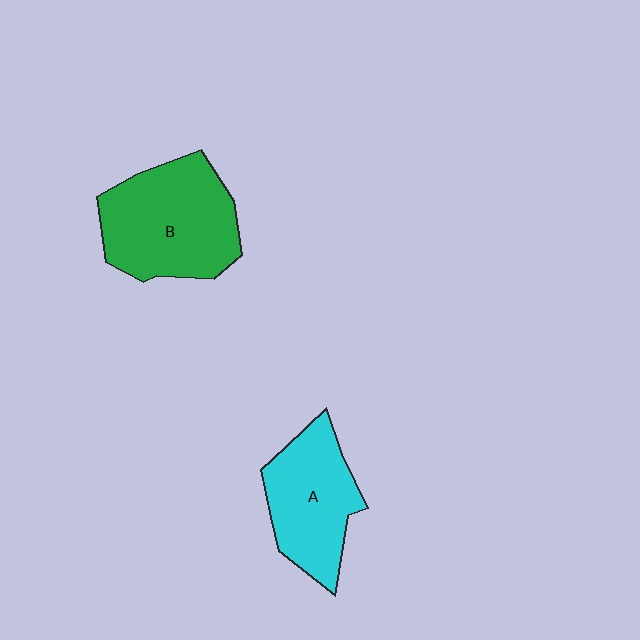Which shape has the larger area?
Shape B (green).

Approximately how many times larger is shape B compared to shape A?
Approximately 1.3 times.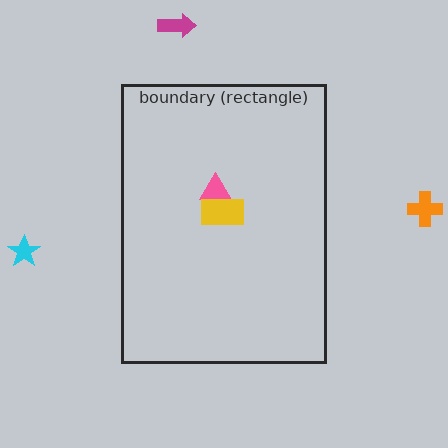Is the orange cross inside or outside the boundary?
Outside.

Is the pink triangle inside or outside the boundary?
Inside.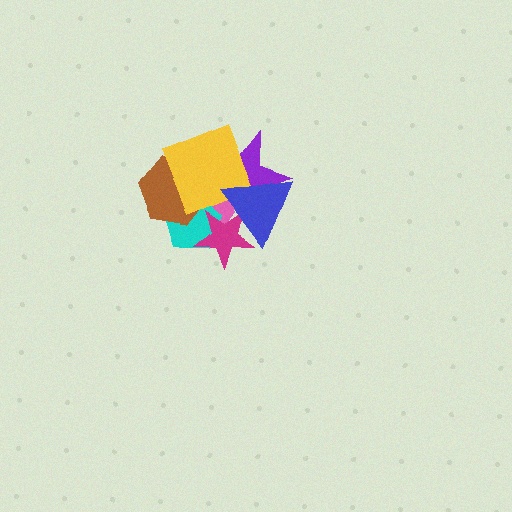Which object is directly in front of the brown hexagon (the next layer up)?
The purple star is directly in front of the brown hexagon.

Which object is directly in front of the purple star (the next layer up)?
The yellow diamond is directly in front of the purple star.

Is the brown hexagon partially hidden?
Yes, it is partially covered by another shape.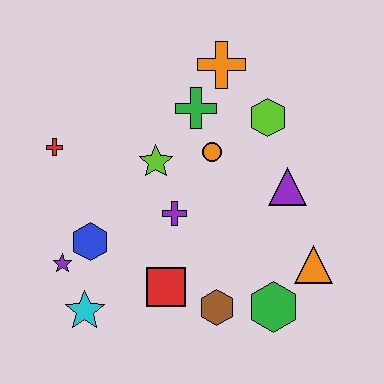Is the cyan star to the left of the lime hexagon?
Yes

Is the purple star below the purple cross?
Yes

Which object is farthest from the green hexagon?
The red cross is farthest from the green hexagon.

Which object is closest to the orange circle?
The green cross is closest to the orange circle.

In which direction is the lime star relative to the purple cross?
The lime star is above the purple cross.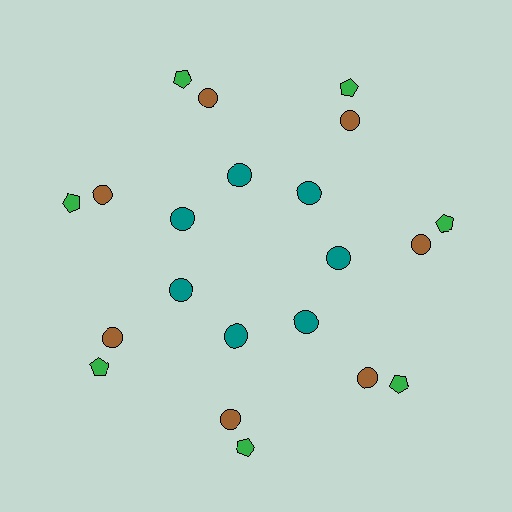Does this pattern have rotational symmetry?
Yes, this pattern has 7-fold rotational symmetry. It looks the same after rotating 51 degrees around the center.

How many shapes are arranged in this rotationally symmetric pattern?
There are 21 shapes, arranged in 7 groups of 3.